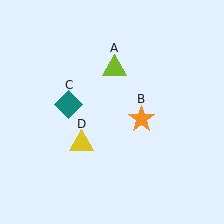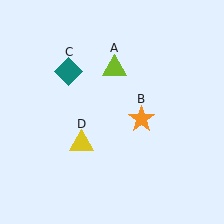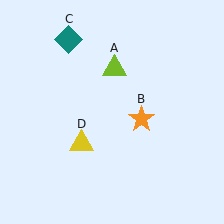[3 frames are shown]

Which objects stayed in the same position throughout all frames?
Lime triangle (object A) and orange star (object B) and yellow triangle (object D) remained stationary.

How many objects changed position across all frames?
1 object changed position: teal diamond (object C).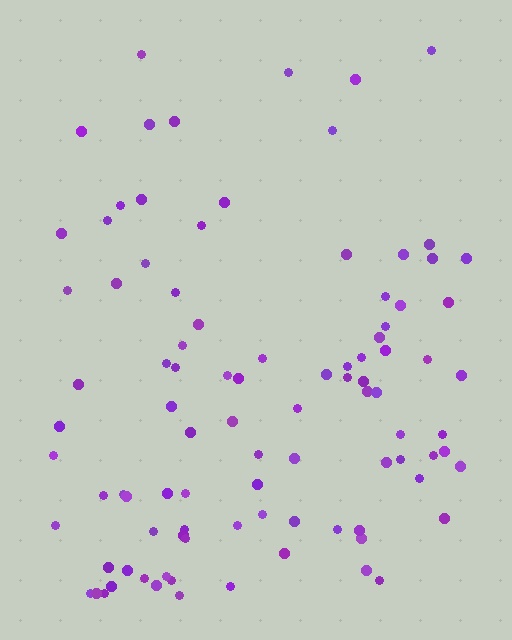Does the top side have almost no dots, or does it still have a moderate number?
Still a moderate number, just noticeably fewer than the bottom.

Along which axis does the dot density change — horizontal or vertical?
Vertical.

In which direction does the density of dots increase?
From top to bottom, with the bottom side densest.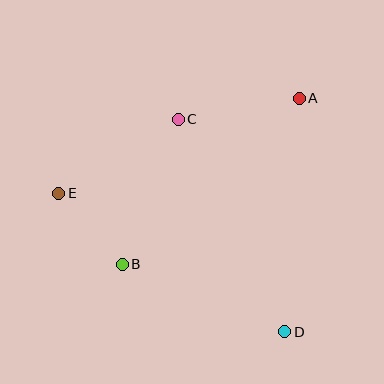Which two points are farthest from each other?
Points D and E are farthest from each other.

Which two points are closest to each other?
Points B and E are closest to each other.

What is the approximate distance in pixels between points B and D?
The distance between B and D is approximately 176 pixels.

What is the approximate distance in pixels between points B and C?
The distance between B and C is approximately 155 pixels.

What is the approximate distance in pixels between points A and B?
The distance between A and B is approximately 243 pixels.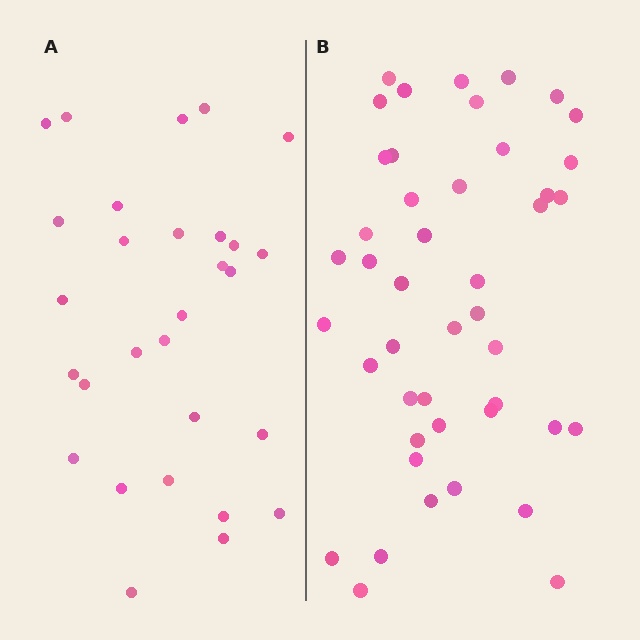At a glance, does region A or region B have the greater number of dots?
Region B (the right region) has more dots.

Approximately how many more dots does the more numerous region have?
Region B has approximately 15 more dots than region A.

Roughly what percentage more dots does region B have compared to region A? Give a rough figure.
About 55% more.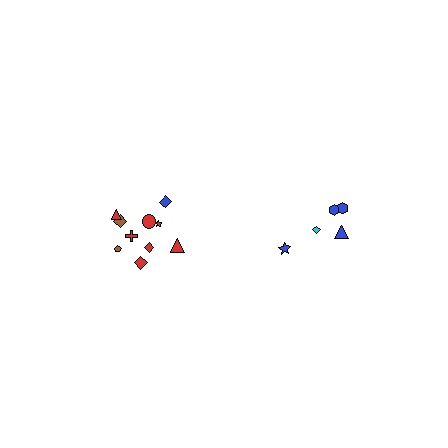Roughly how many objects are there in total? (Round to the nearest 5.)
Roughly 15 objects in total.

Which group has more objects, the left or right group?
The left group.